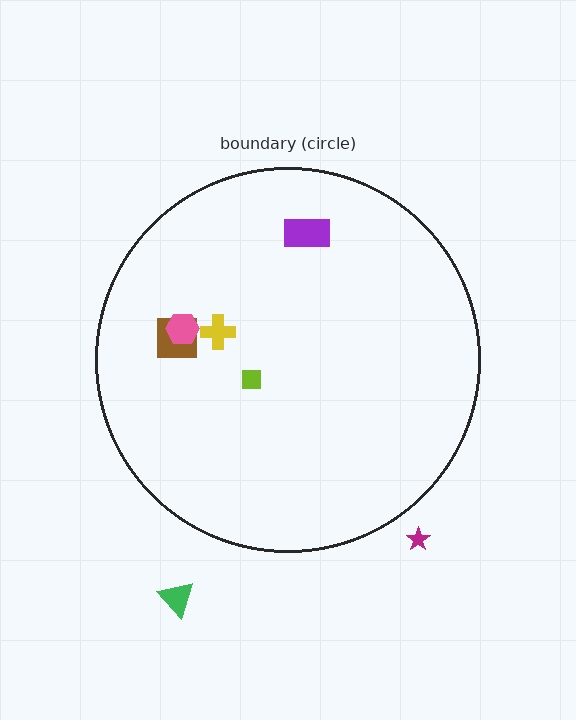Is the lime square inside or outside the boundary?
Inside.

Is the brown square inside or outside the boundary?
Inside.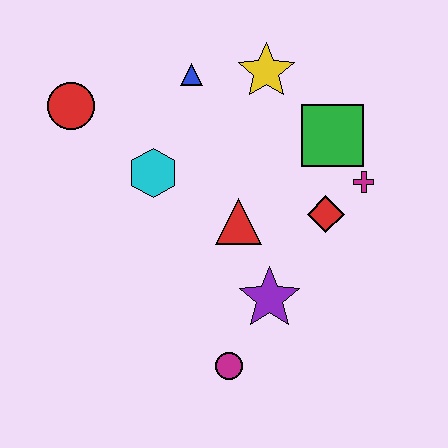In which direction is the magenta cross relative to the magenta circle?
The magenta cross is above the magenta circle.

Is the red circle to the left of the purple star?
Yes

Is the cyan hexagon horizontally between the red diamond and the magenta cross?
No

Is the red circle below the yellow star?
Yes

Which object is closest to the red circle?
The cyan hexagon is closest to the red circle.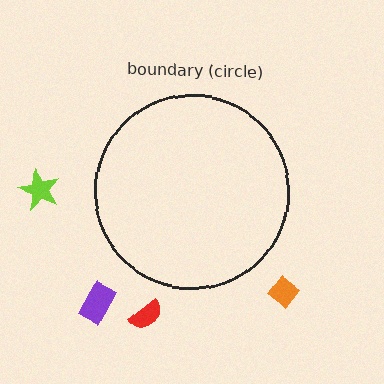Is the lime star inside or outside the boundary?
Outside.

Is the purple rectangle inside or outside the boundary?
Outside.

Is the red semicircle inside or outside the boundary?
Outside.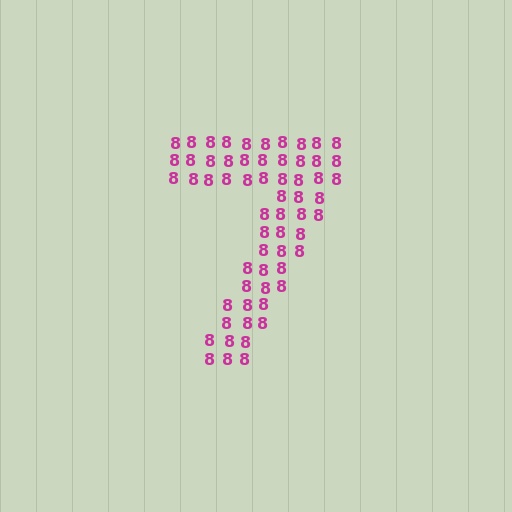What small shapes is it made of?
It is made of small digit 8's.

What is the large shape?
The large shape is the digit 7.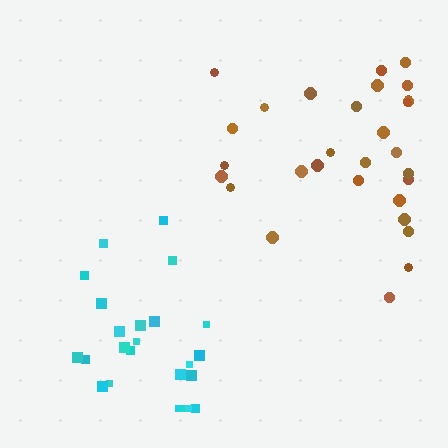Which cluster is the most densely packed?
Cyan.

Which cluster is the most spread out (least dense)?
Brown.